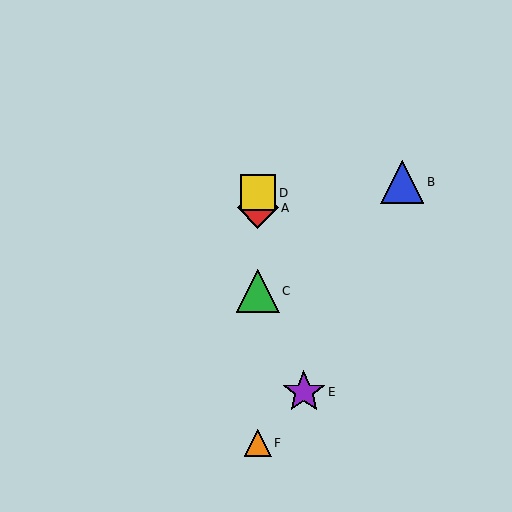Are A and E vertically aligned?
No, A is at x≈258 and E is at x≈304.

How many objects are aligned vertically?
4 objects (A, C, D, F) are aligned vertically.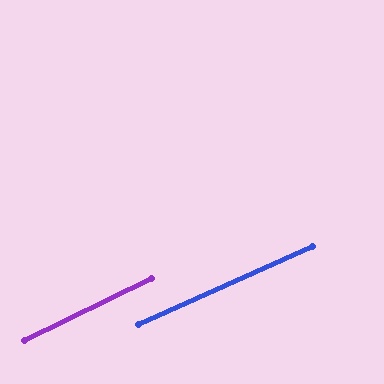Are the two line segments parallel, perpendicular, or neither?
Parallel — their directions differ by only 1.7°.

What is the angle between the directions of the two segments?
Approximately 2 degrees.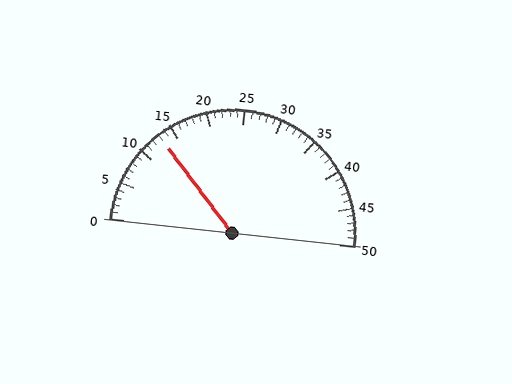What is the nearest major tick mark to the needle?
The nearest major tick mark is 15.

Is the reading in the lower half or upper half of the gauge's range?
The reading is in the lower half of the range (0 to 50).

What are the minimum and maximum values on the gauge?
The gauge ranges from 0 to 50.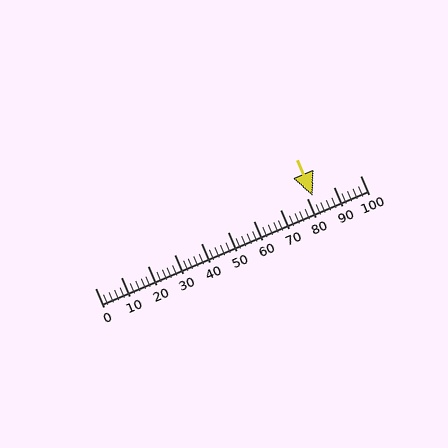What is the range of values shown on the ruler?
The ruler shows values from 0 to 100.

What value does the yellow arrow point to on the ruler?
The yellow arrow points to approximately 82.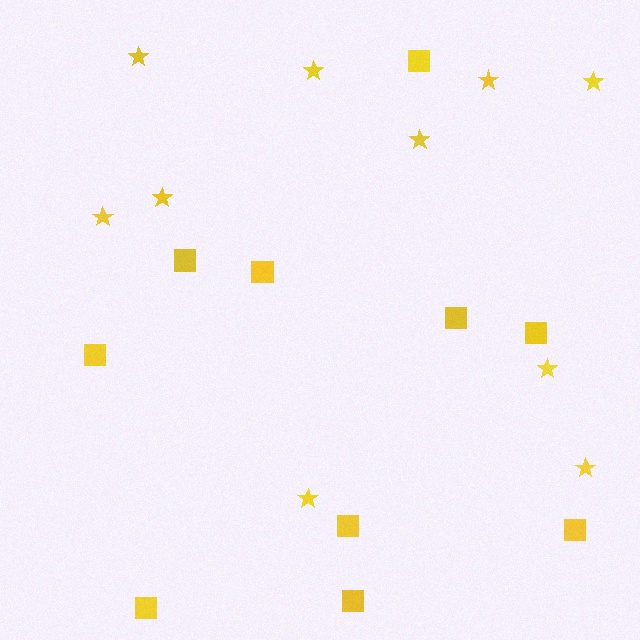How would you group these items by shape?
There are 2 groups: one group of squares (10) and one group of stars (10).